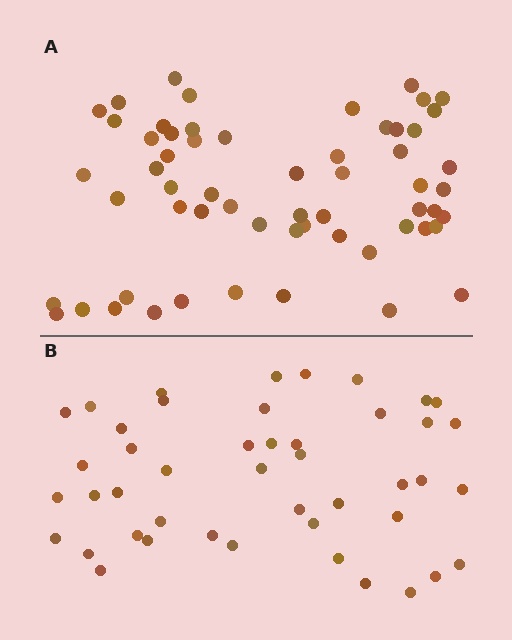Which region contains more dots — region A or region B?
Region A (the top region) has more dots.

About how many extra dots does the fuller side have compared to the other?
Region A has approximately 15 more dots than region B.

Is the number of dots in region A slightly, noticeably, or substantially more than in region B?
Region A has noticeably more, but not dramatically so. The ratio is roughly 1.3 to 1.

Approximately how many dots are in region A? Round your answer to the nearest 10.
About 60 dots. (The exact count is 59, which rounds to 60.)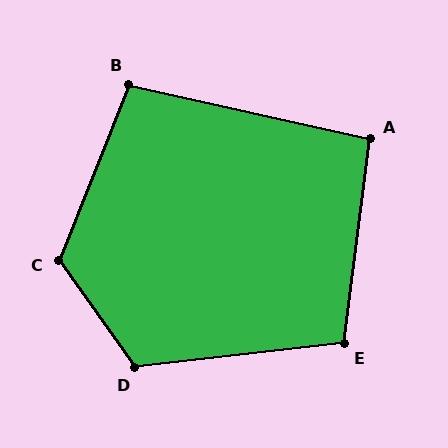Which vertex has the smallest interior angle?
A, at approximately 95 degrees.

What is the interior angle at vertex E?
Approximately 104 degrees (obtuse).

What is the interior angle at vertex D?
Approximately 119 degrees (obtuse).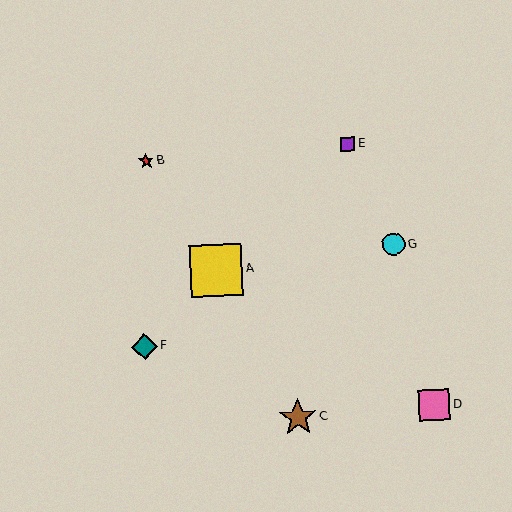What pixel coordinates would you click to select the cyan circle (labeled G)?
Click at (394, 244) to select the cyan circle G.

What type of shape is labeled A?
Shape A is a yellow square.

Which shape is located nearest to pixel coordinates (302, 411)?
The brown star (labeled C) at (298, 418) is nearest to that location.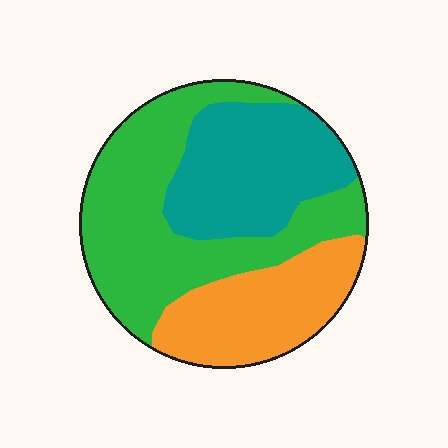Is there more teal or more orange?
Teal.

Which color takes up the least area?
Orange, at roughly 25%.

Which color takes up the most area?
Green, at roughly 45%.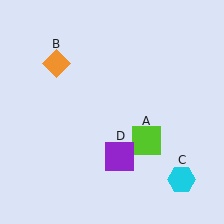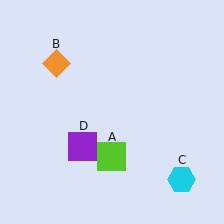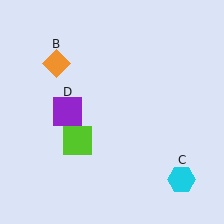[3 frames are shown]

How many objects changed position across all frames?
2 objects changed position: lime square (object A), purple square (object D).